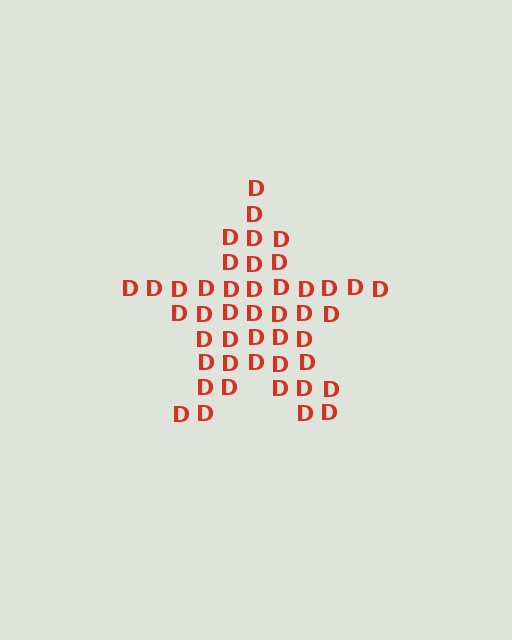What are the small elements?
The small elements are letter D's.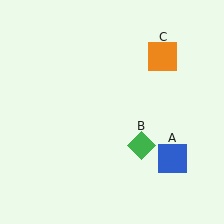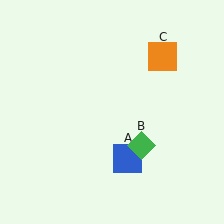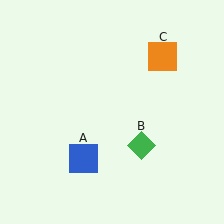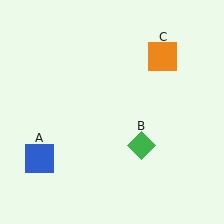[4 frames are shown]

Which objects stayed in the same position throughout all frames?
Green diamond (object B) and orange square (object C) remained stationary.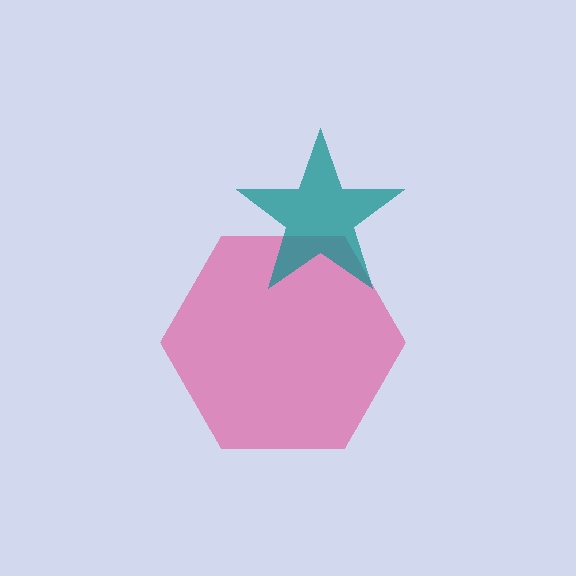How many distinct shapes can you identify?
There are 2 distinct shapes: a pink hexagon, a teal star.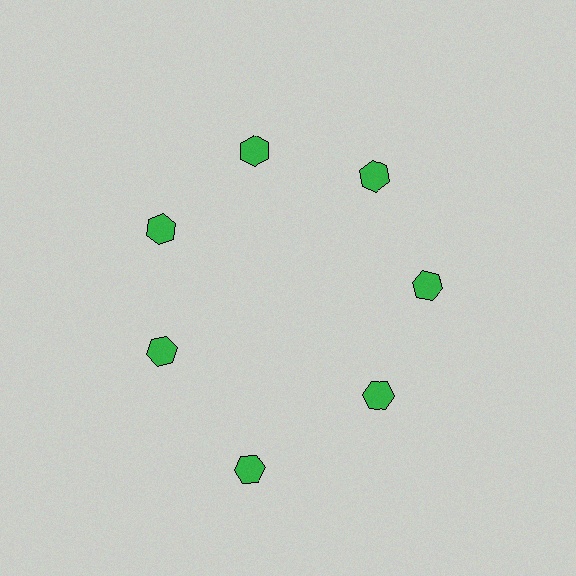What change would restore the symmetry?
The symmetry would be restored by moving it inward, back onto the ring so that all 7 hexagons sit at equal angles and equal distance from the center.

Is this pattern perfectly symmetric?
No. The 7 green hexagons are arranged in a ring, but one element near the 6 o'clock position is pushed outward from the center, breaking the 7-fold rotational symmetry.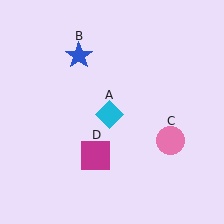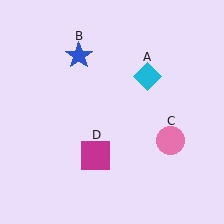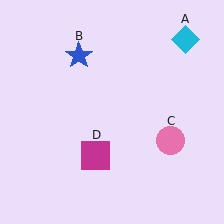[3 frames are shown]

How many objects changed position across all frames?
1 object changed position: cyan diamond (object A).